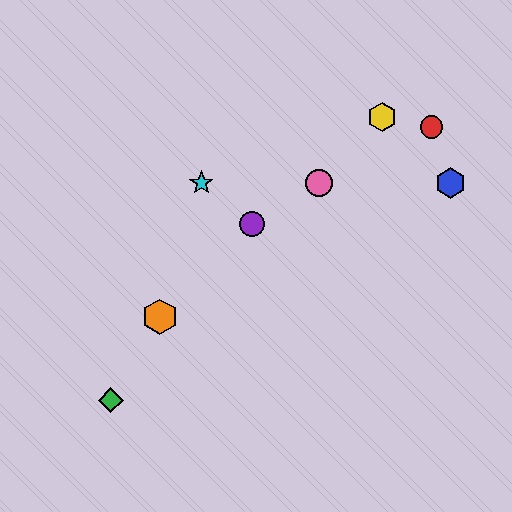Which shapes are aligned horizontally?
The blue hexagon, the cyan star, the pink circle are aligned horizontally.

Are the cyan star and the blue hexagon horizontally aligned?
Yes, both are at y≈183.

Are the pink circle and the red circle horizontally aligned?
No, the pink circle is at y≈183 and the red circle is at y≈127.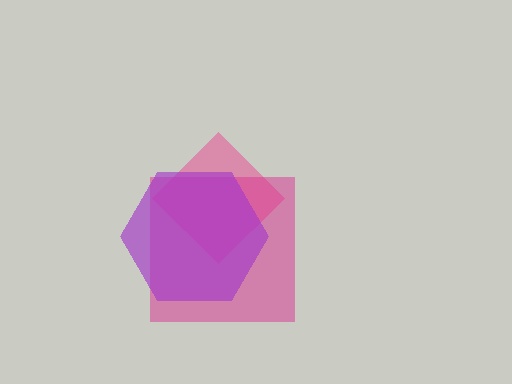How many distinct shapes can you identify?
There are 3 distinct shapes: a pink diamond, a magenta square, a purple hexagon.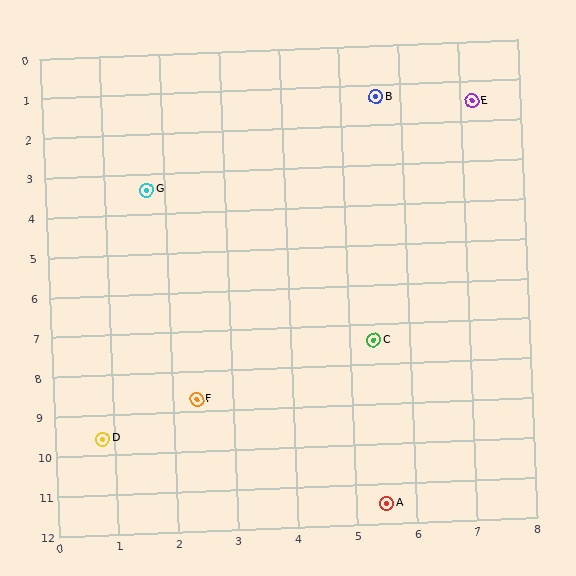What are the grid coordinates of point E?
Point E is at approximately (7.2, 1.5).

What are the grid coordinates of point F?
Point F is at approximately (2.4, 8.7).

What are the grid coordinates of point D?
Point D is at approximately (0.8, 9.6).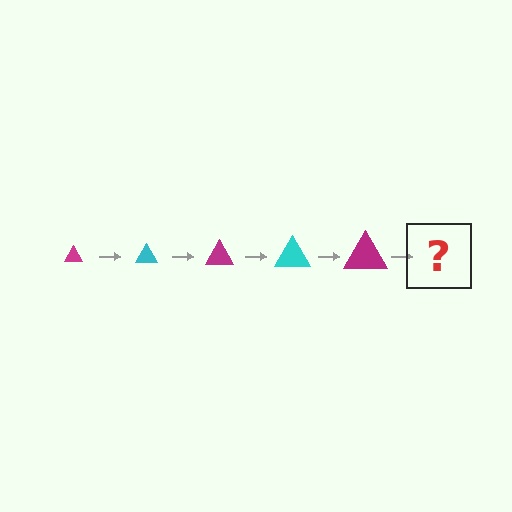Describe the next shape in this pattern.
It should be a cyan triangle, larger than the previous one.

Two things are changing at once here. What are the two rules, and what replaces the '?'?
The two rules are that the triangle grows larger each step and the color cycles through magenta and cyan. The '?' should be a cyan triangle, larger than the previous one.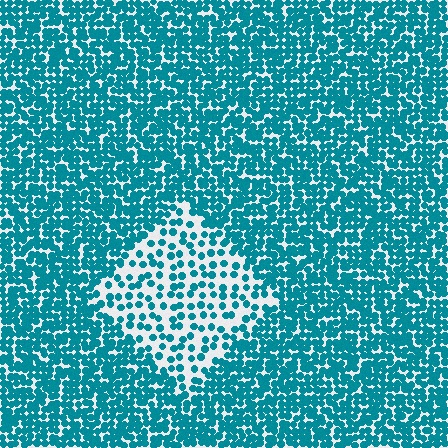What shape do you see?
I see a diamond.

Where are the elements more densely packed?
The elements are more densely packed outside the diamond boundary.